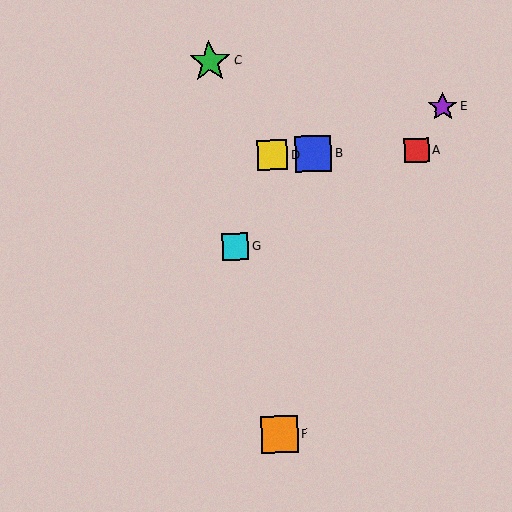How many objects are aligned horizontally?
3 objects (A, B, D) are aligned horizontally.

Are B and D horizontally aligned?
Yes, both are at y≈154.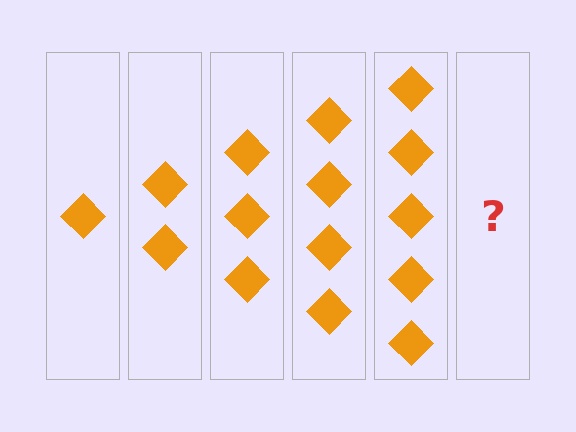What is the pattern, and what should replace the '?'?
The pattern is that each step adds one more diamond. The '?' should be 6 diamonds.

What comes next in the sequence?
The next element should be 6 diamonds.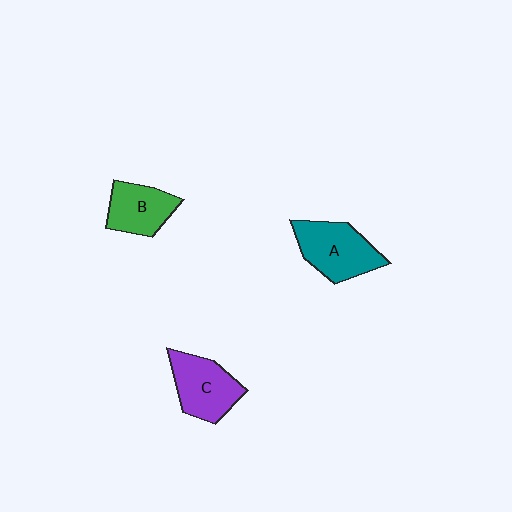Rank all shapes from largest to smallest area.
From largest to smallest: A (teal), C (purple), B (green).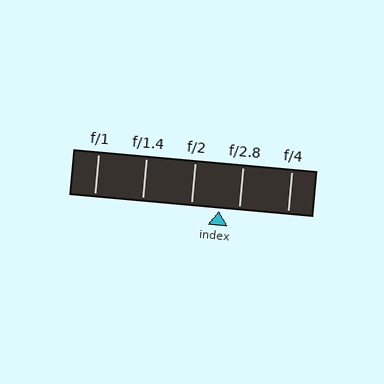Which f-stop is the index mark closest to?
The index mark is closest to f/2.8.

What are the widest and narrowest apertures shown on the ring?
The widest aperture shown is f/1 and the narrowest is f/4.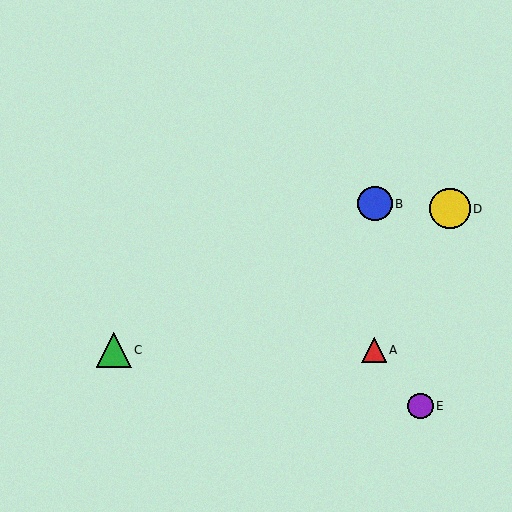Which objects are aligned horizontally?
Objects A, C are aligned horizontally.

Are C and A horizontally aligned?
Yes, both are at y≈350.